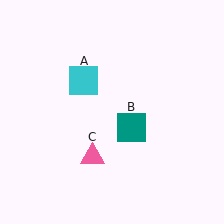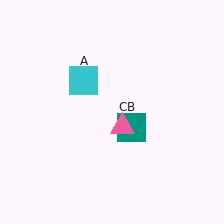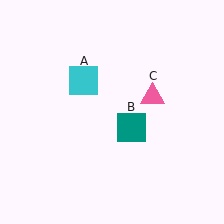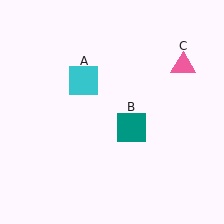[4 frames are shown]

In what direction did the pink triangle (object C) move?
The pink triangle (object C) moved up and to the right.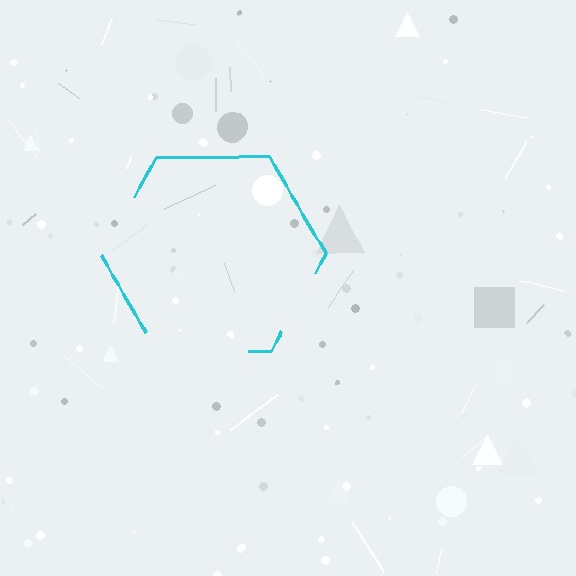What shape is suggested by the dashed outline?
The dashed outline suggests a hexagon.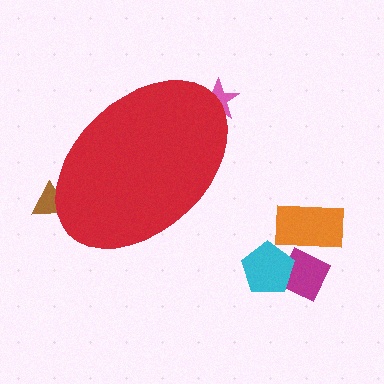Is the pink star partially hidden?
Yes, the pink star is partially hidden behind the red ellipse.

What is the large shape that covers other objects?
A red ellipse.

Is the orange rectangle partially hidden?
No, the orange rectangle is fully visible.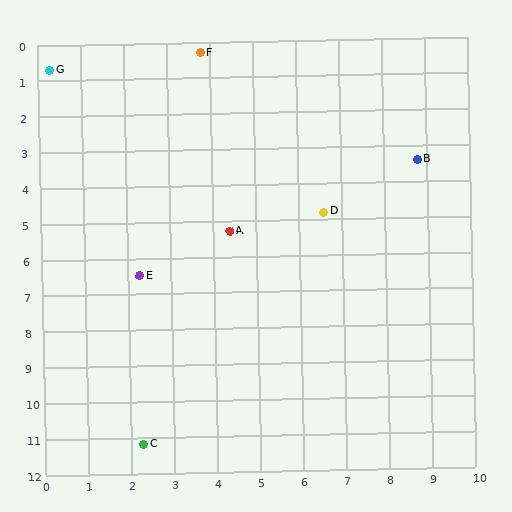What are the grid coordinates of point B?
Point B is at approximately (8.8, 3.4).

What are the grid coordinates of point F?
Point F is at approximately (3.8, 0.3).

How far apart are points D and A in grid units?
Points D and A are about 2.3 grid units apart.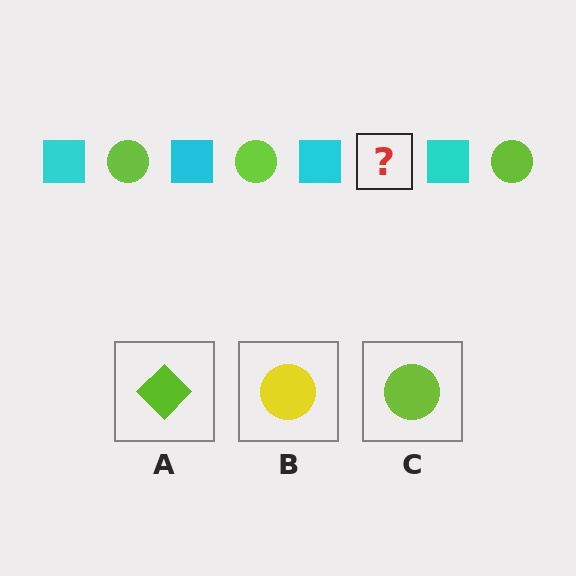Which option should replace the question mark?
Option C.